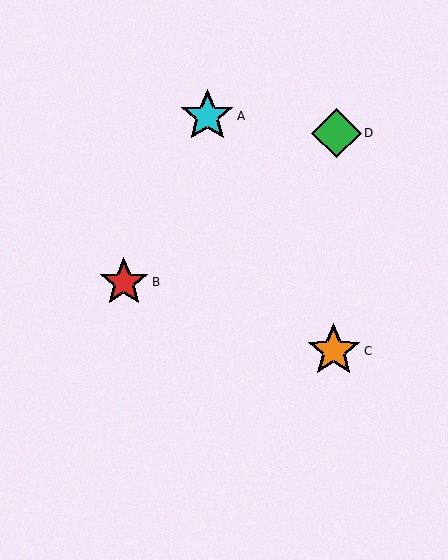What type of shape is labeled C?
Shape C is an orange star.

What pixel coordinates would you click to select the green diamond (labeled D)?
Click at (336, 133) to select the green diamond D.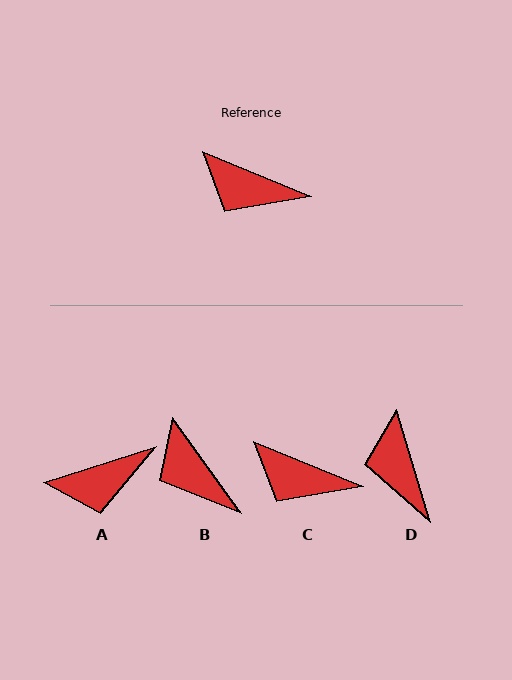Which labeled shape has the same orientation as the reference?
C.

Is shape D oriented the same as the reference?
No, it is off by about 51 degrees.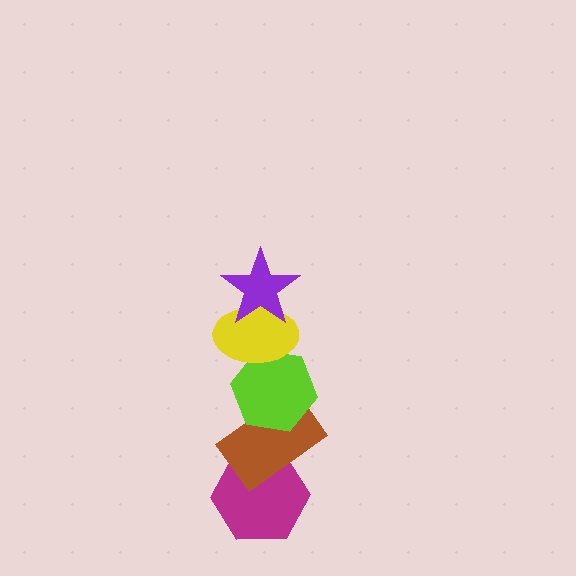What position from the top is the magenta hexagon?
The magenta hexagon is 5th from the top.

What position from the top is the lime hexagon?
The lime hexagon is 3rd from the top.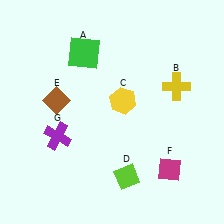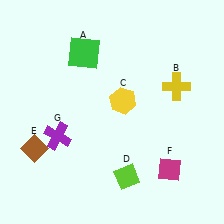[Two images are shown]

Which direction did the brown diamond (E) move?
The brown diamond (E) moved down.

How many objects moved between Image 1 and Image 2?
1 object moved between the two images.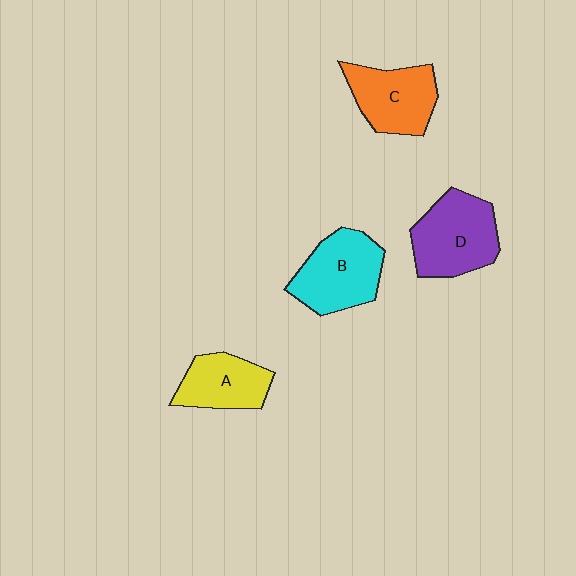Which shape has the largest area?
Shape D (purple).